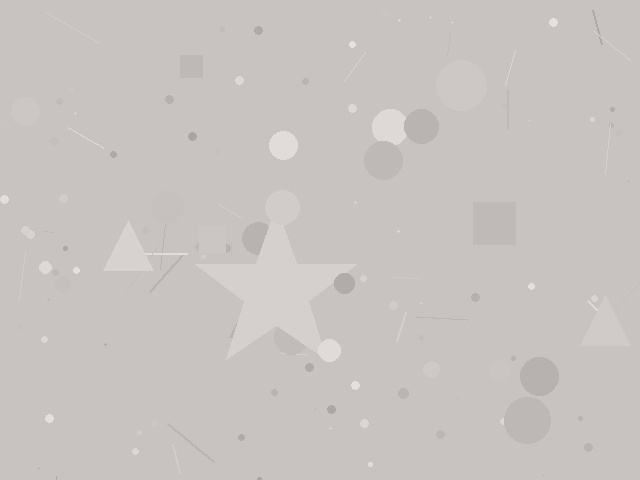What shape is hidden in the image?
A star is hidden in the image.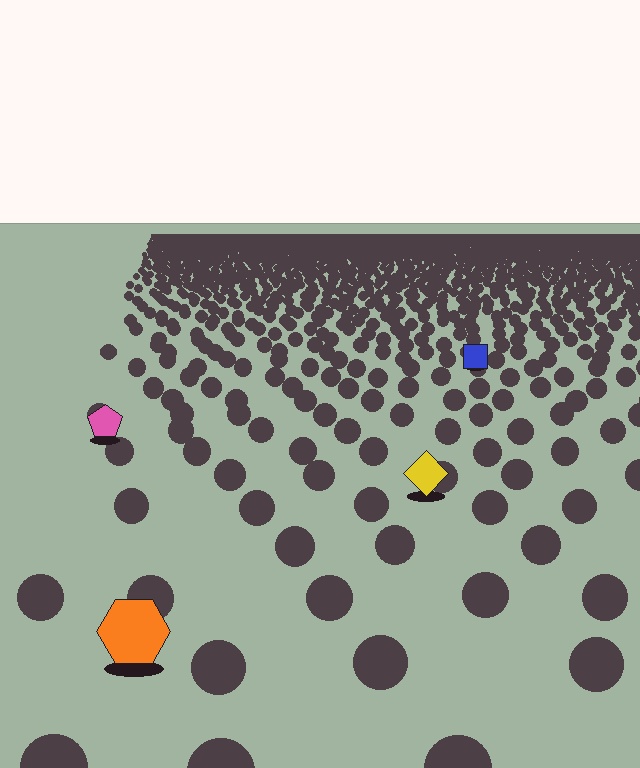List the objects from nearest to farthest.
From nearest to farthest: the orange hexagon, the yellow diamond, the pink pentagon, the blue square.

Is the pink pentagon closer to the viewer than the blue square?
Yes. The pink pentagon is closer — you can tell from the texture gradient: the ground texture is coarser near it.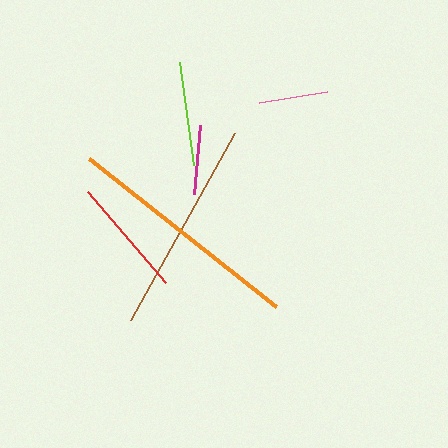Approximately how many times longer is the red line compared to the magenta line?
The red line is approximately 1.7 times the length of the magenta line.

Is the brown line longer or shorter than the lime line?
The brown line is longer than the lime line.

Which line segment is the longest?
The orange line is the longest at approximately 238 pixels.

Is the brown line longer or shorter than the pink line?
The brown line is longer than the pink line.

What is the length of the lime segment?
The lime segment is approximately 103 pixels long.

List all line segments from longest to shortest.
From longest to shortest: orange, brown, red, lime, magenta, pink.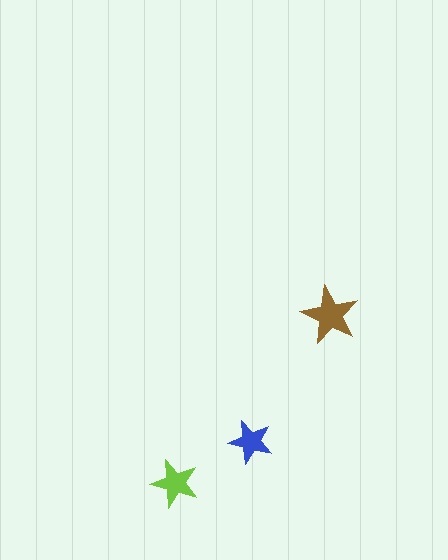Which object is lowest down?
The lime star is bottommost.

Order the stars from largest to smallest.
the brown one, the lime one, the blue one.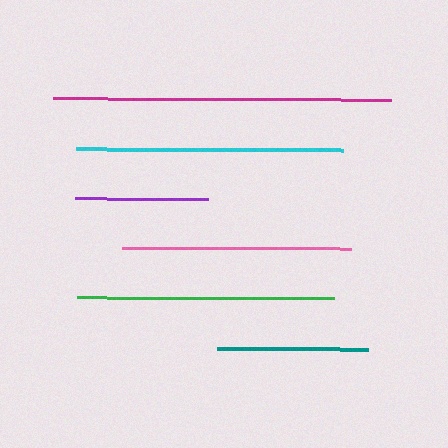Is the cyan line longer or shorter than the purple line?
The cyan line is longer than the purple line.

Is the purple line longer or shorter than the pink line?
The pink line is longer than the purple line.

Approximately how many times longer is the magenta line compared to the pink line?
The magenta line is approximately 1.5 times the length of the pink line.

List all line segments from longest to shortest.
From longest to shortest: magenta, cyan, green, pink, teal, purple.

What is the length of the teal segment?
The teal segment is approximately 151 pixels long.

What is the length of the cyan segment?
The cyan segment is approximately 267 pixels long.